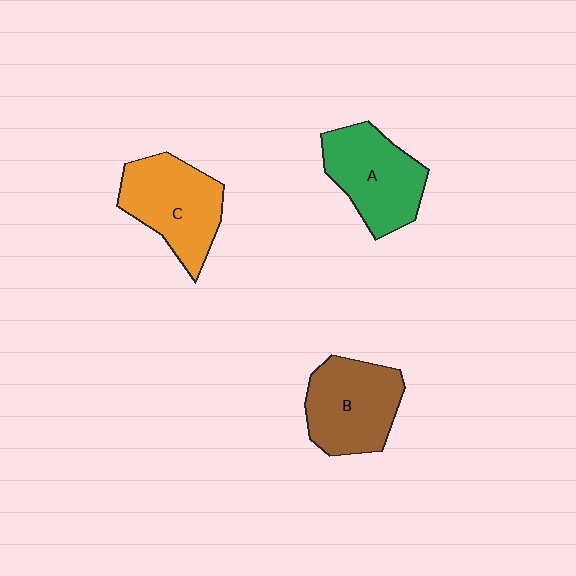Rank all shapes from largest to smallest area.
From largest to smallest: C (orange), B (brown), A (green).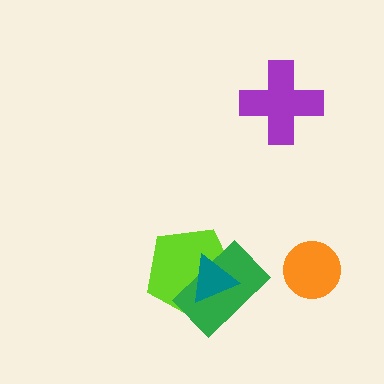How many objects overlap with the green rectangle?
2 objects overlap with the green rectangle.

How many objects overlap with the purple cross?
0 objects overlap with the purple cross.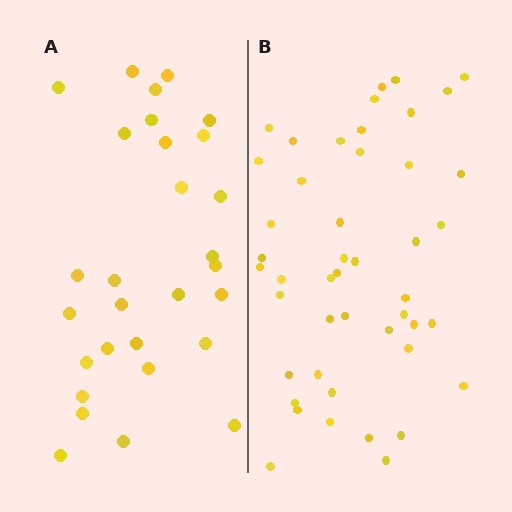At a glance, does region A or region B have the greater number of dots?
Region B (the right region) has more dots.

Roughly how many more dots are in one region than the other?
Region B has approximately 15 more dots than region A.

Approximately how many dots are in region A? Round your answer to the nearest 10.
About 30 dots. (The exact count is 29, which rounds to 30.)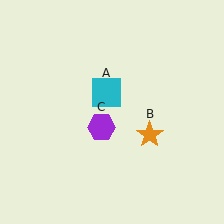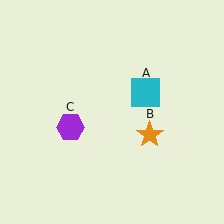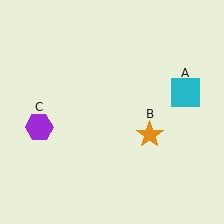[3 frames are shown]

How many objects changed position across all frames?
2 objects changed position: cyan square (object A), purple hexagon (object C).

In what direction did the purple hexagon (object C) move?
The purple hexagon (object C) moved left.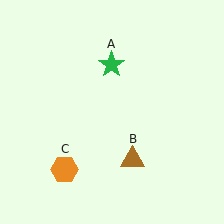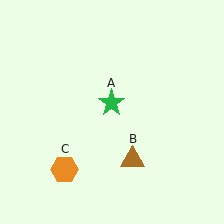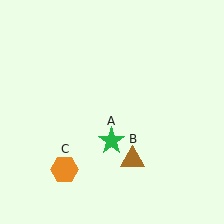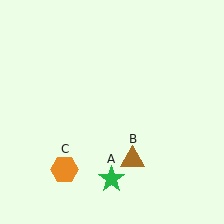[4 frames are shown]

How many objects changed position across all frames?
1 object changed position: green star (object A).